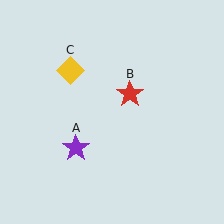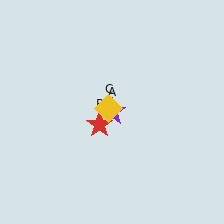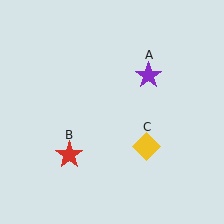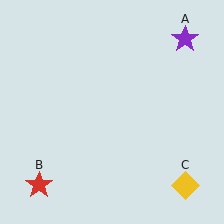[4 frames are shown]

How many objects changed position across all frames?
3 objects changed position: purple star (object A), red star (object B), yellow diamond (object C).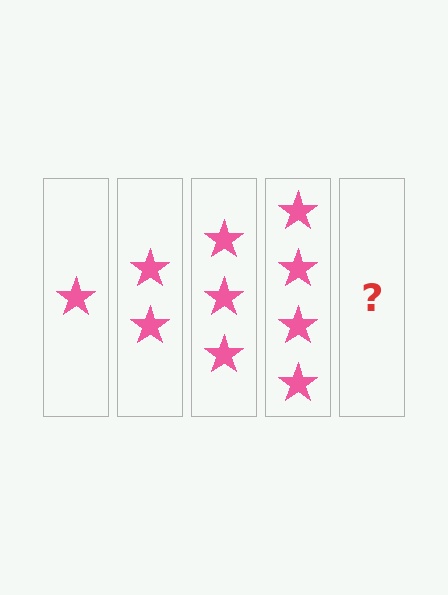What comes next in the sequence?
The next element should be 5 stars.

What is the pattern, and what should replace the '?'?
The pattern is that each step adds one more star. The '?' should be 5 stars.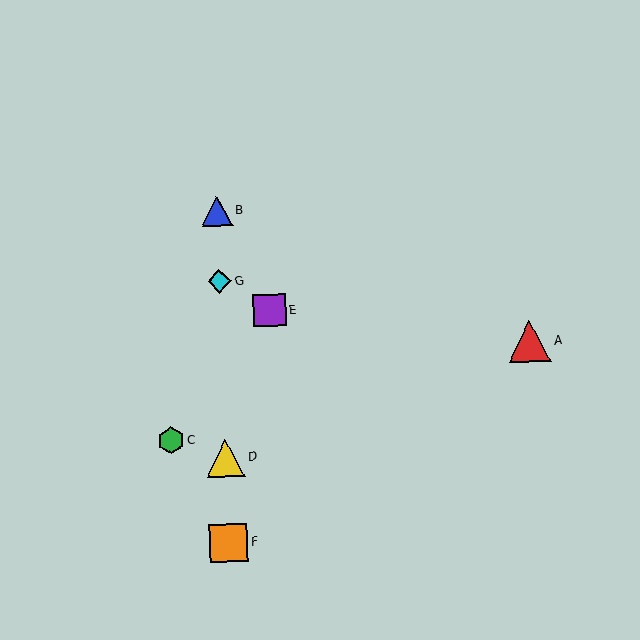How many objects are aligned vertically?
4 objects (B, D, F, G) are aligned vertically.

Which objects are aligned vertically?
Objects B, D, F, G are aligned vertically.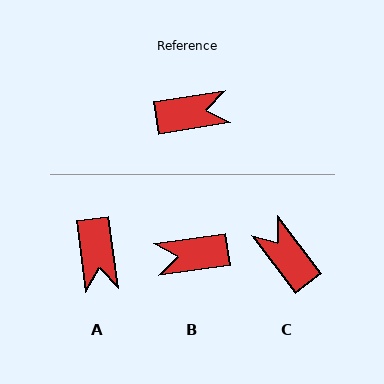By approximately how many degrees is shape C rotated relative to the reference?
Approximately 118 degrees counter-clockwise.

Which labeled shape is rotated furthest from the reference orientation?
B, about 179 degrees away.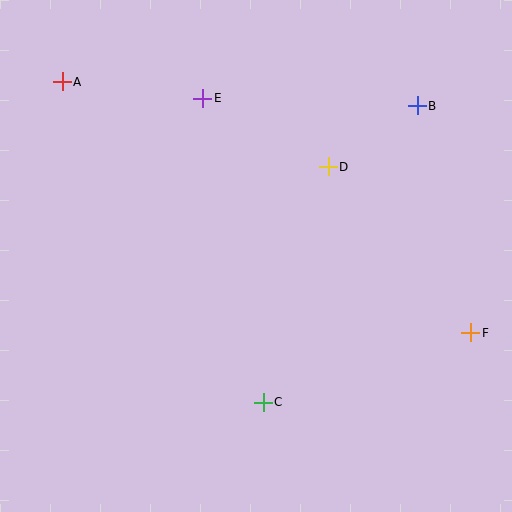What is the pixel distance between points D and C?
The distance between D and C is 244 pixels.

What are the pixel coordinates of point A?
Point A is at (62, 82).